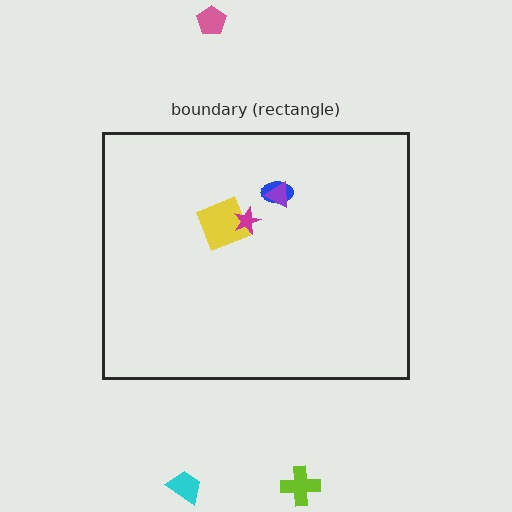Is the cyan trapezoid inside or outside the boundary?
Outside.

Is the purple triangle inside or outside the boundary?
Inside.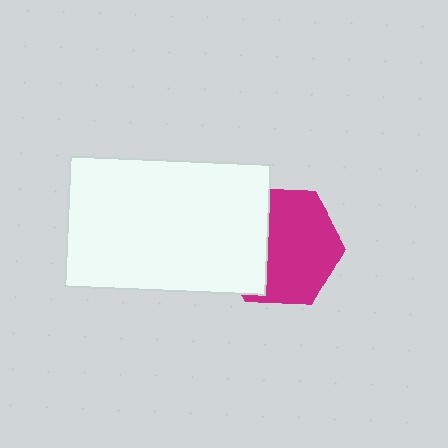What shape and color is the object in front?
The object in front is a white rectangle.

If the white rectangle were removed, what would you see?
You would see the complete magenta hexagon.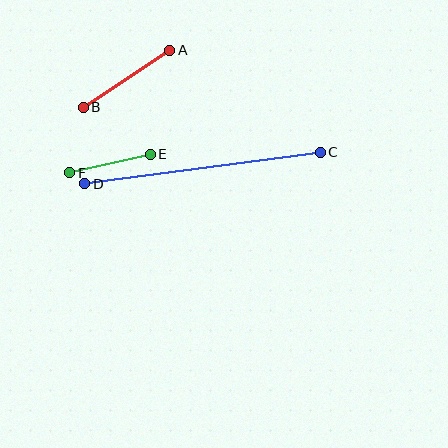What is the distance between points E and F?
The distance is approximately 82 pixels.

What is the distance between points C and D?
The distance is approximately 238 pixels.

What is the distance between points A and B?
The distance is approximately 103 pixels.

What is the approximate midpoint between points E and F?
The midpoint is at approximately (110, 163) pixels.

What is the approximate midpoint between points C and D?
The midpoint is at approximately (202, 168) pixels.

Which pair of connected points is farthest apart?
Points C and D are farthest apart.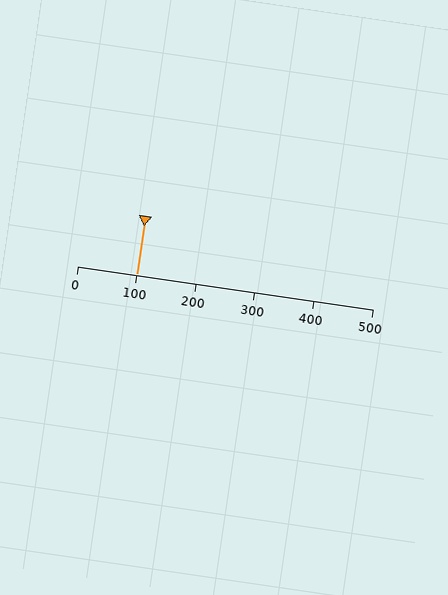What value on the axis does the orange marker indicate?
The marker indicates approximately 100.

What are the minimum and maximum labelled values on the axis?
The axis runs from 0 to 500.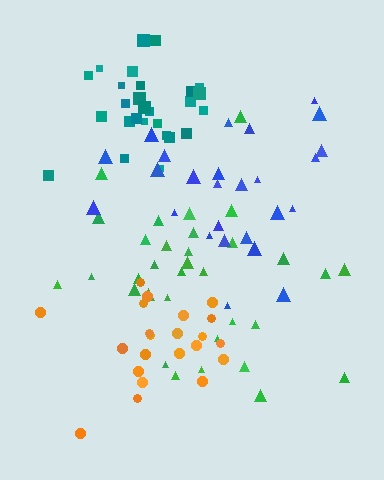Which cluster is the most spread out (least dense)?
Blue.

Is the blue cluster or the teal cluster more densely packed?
Teal.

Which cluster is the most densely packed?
Teal.